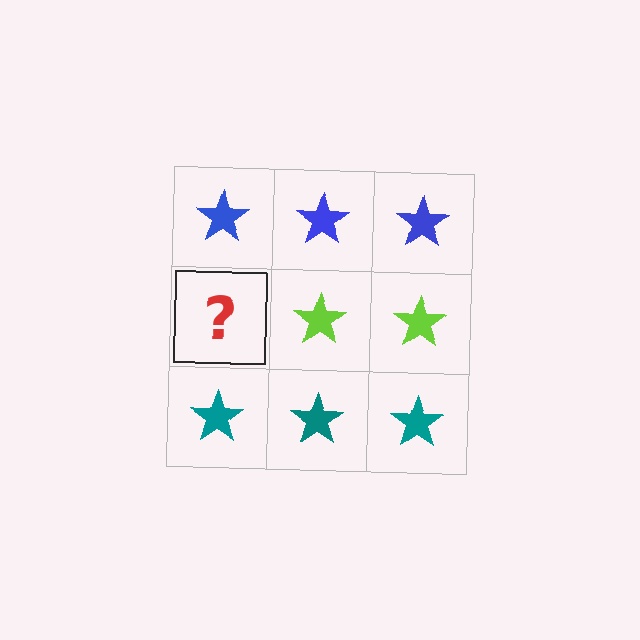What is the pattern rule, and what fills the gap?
The rule is that each row has a consistent color. The gap should be filled with a lime star.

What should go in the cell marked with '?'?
The missing cell should contain a lime star.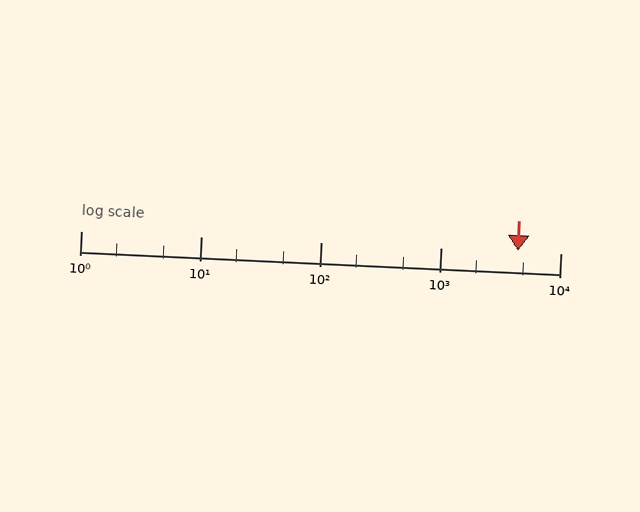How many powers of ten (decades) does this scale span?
The scale spans 4 decades, from 1 to 10000.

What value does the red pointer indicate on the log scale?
The pointer indicates approximately 4400.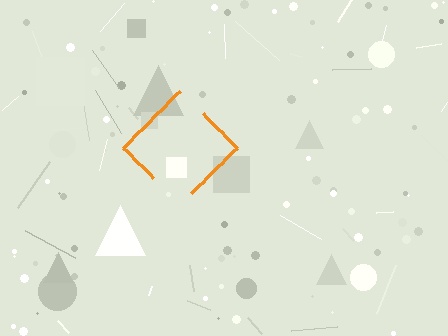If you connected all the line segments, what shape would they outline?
They would outline a diamond.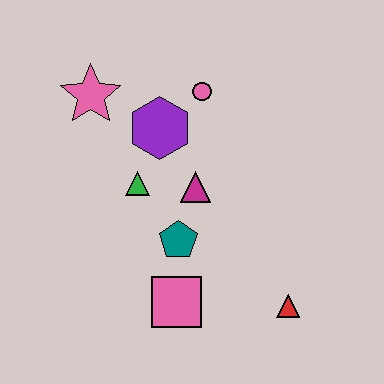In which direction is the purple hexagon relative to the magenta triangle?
The purple hexagon is above the magenta triangle.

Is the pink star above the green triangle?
Yes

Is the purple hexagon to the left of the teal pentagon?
Yes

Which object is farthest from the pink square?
The pink star is farthest from the pink square.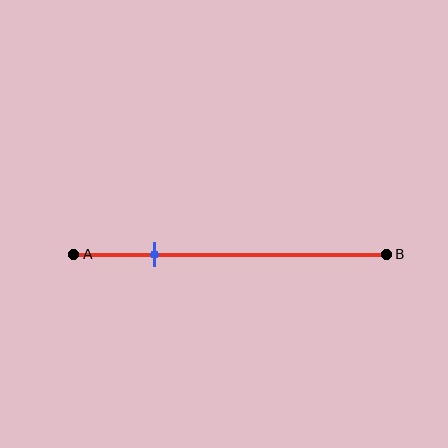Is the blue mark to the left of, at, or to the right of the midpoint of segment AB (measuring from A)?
The blue mark is to the left of the midpoint of segment AB.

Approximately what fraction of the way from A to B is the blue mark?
The blue mark is approximately 25% of the way from A to B.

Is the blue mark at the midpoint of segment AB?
No, the mark is at about 25% from A, not at the 50% midpoint.